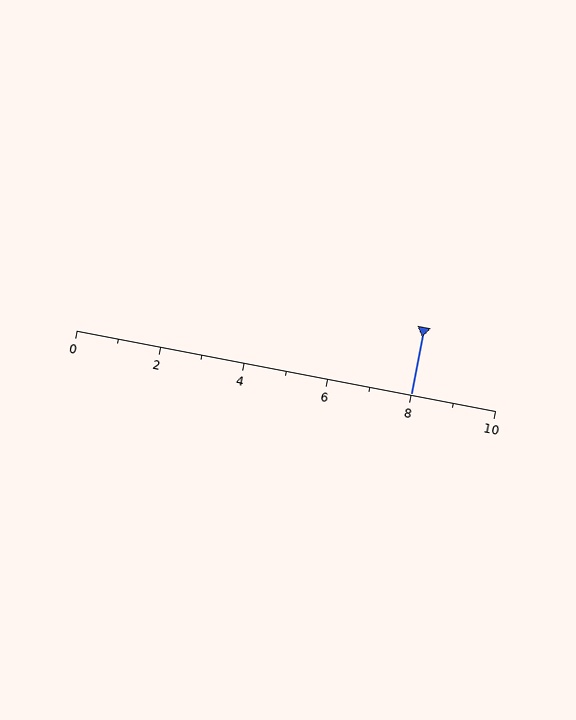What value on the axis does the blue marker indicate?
The marker indicates approximately 8.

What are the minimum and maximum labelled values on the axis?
The axis runs from 0 to 10.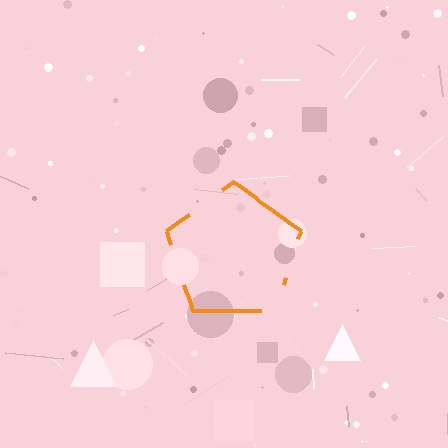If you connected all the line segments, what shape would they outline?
They would outline a pentagon.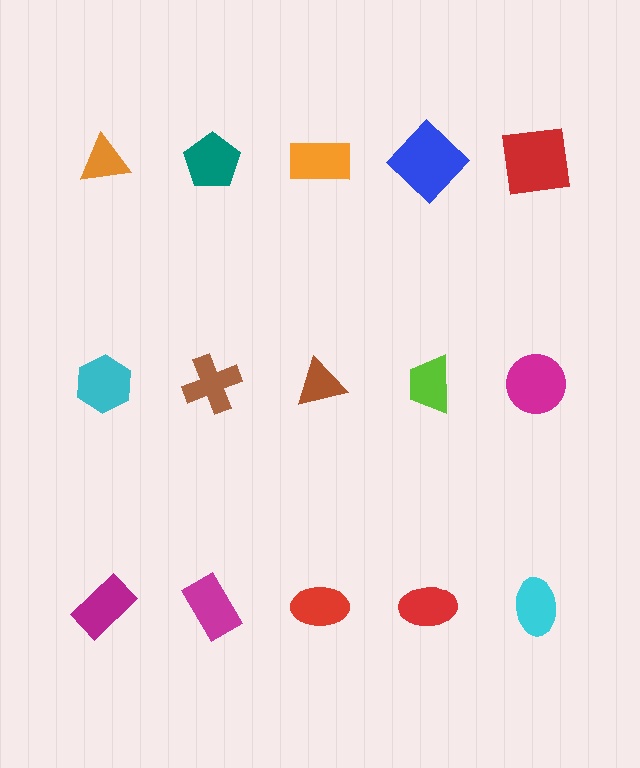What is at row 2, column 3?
A brown triangle.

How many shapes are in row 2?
5 shapes.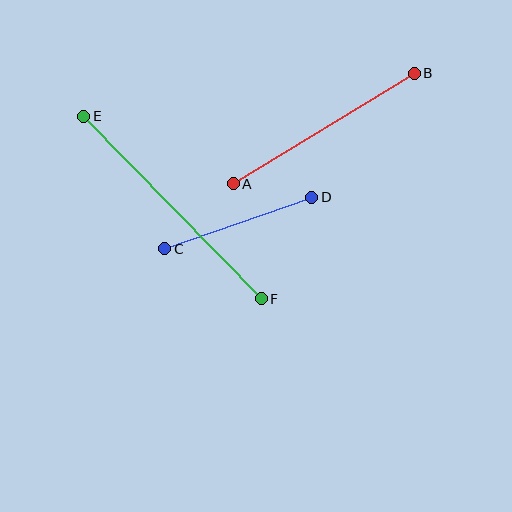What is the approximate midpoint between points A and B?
The midpoint is at approximately (324, 129) pixels.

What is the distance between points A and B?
The distance is approximately 212 pixels.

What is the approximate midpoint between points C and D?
The midpoint is at approximately (238, 223) pixels.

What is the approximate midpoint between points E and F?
The midpoint is at approximately (173, 207) pixels.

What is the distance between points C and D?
The distance is approximately 155 pixels.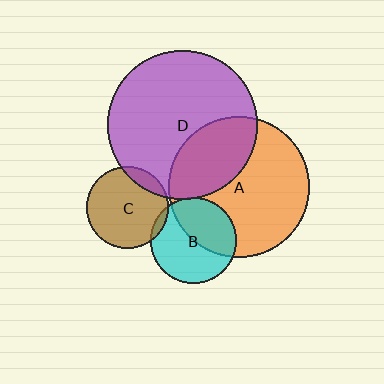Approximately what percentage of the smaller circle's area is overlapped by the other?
Approximately 5%.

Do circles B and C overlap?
Yes.